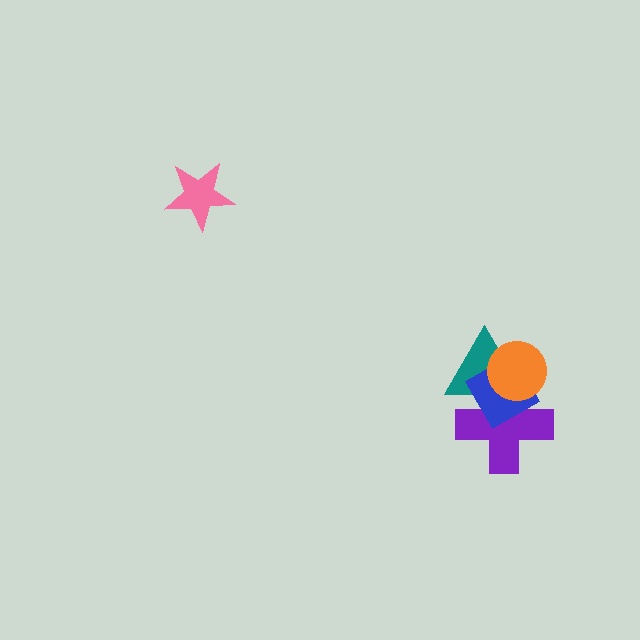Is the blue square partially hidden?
Yes, it is partially covered by another shape.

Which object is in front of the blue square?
The orange circle is in front of the blue square.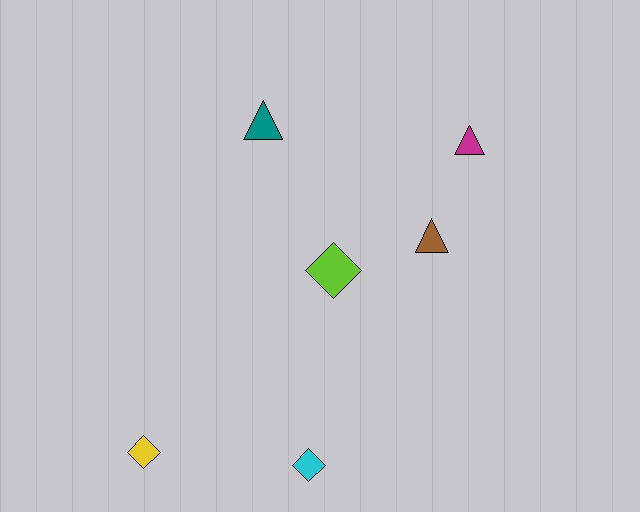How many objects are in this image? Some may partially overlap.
There are 6 objects.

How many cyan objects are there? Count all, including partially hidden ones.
There is 1 cyan object.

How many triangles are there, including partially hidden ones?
There are 3 triangles.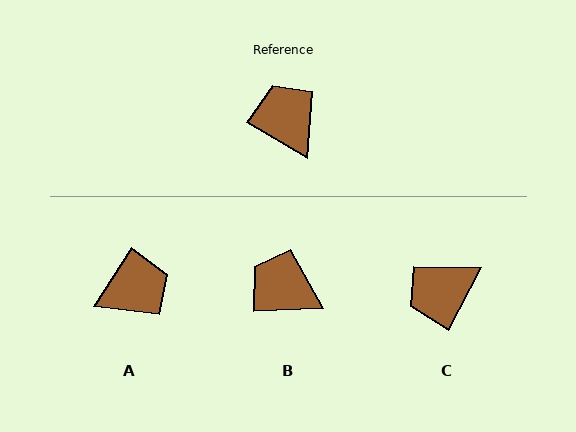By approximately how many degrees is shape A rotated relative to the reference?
Approximately 92 degrees clockwise.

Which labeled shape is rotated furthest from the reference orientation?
C, about 93 degrees away.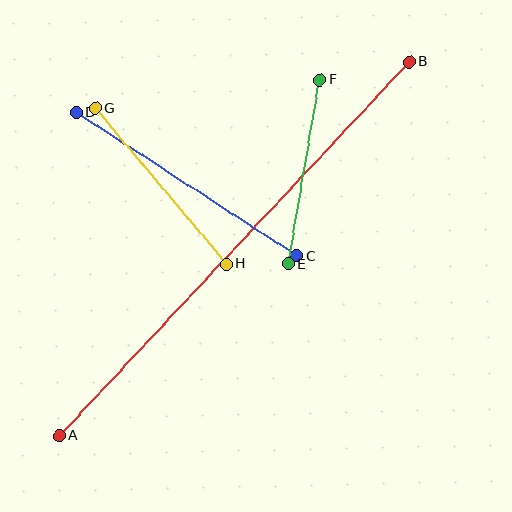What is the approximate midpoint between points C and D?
The midpoint is at approximately (186, 184) pixels.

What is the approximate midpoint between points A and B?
The midpoint is at approximately (234, 249) pixels.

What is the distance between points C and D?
The distance is approximately 263 pixels.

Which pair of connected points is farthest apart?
Points A and B are farthest apart.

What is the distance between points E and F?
The distance is approximately 187 pixels.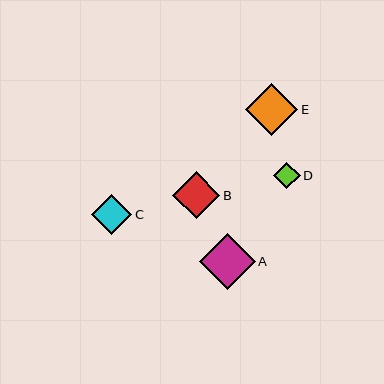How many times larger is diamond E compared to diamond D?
Diamond E is approximately 2.0 times the size of diamond D.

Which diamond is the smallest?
Diamond D is the smallest with a size of approximately 26 pixels.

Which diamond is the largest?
Diamond A is the largest with a size of approximately 56 pixels.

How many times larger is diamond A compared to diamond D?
Diamond A is approximately 2.1 times the size of diamond D.